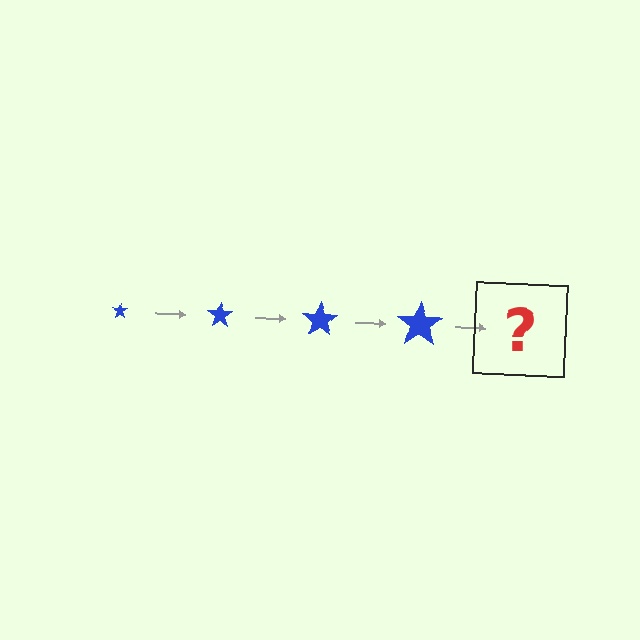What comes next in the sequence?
The next element should be a blue star, larger than the previous one.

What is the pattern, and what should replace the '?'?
The pattern is that the star gets progressively larger each step. The '?' should be a blue star, larger than the previous one.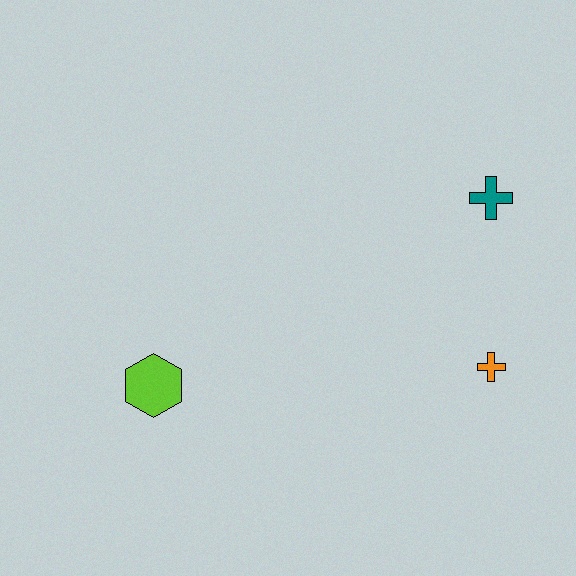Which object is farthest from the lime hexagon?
The teal cross is farthest from the lime hexagon.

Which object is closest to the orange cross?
The teal cross is closest to the orange cross.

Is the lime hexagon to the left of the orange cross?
Yes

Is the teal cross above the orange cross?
Yes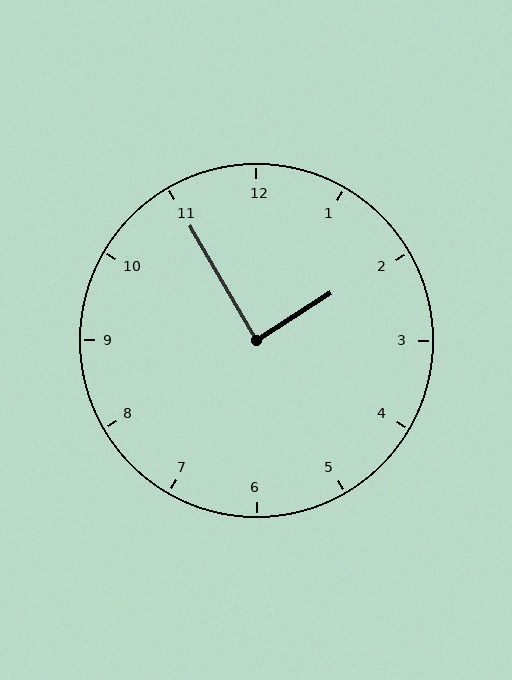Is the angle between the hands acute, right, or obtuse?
It is right.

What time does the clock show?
1:55.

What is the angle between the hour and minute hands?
Approximately 88 degrees.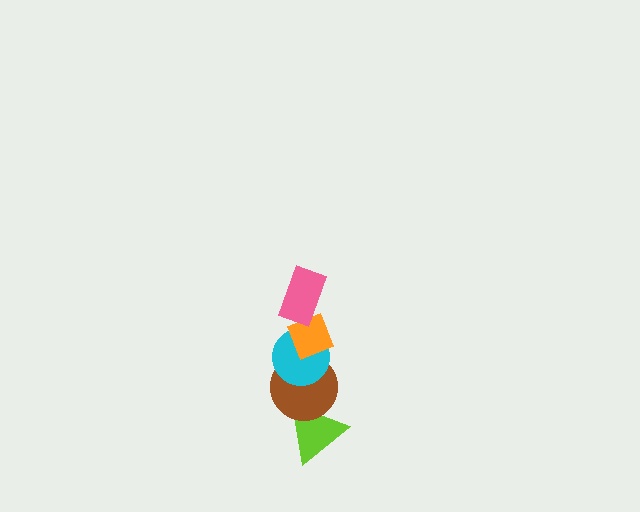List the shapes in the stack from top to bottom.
From top to bottom: the pink rectangle, the orange diamond, the cyan circle, the brown circle, the lime triangle.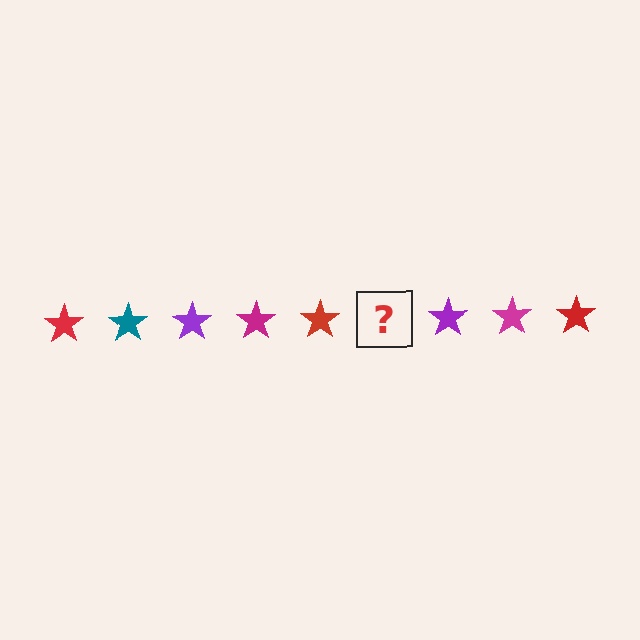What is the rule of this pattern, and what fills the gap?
The rule is that the pattern cycles through red, teal, purple, magenta stars. The gap should be filled with a teal star.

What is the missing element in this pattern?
The missing element is a teal star.